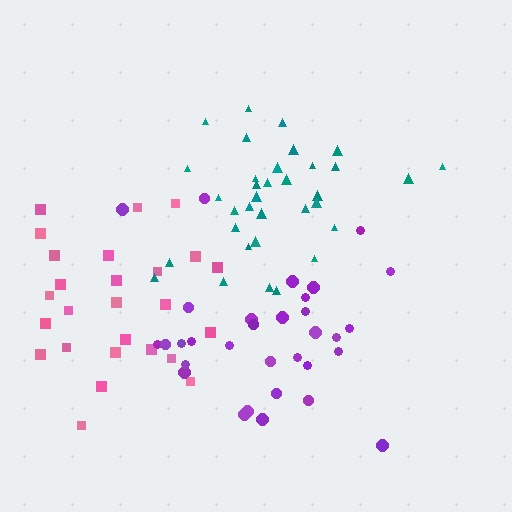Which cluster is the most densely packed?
Teal.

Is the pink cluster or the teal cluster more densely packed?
Teal.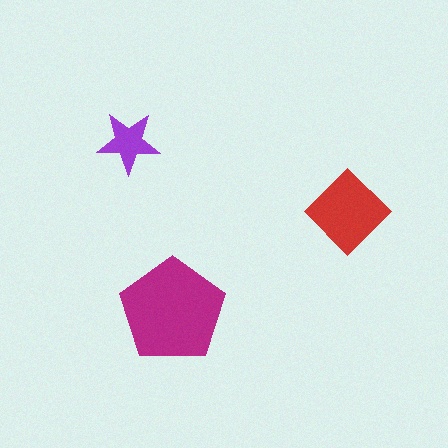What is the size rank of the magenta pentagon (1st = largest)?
1st.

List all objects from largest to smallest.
The magenta pentagon, the red diamond, the purple star.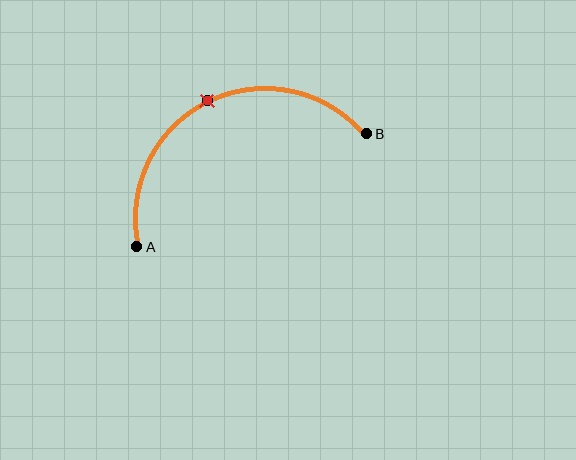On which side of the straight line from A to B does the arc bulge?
The arc bulges above the straight line connecting A and B.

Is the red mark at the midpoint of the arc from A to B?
Yes. The red mark lies on the arc at equal arc-length from both A and B — it is the arc midpoint.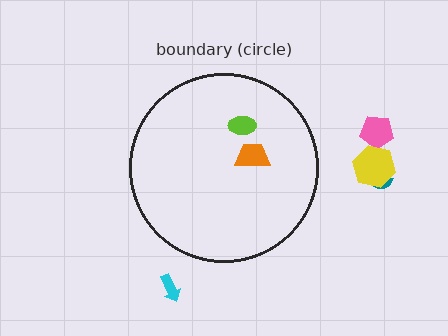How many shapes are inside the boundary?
2 inside, 4 outside.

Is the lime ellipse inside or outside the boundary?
Inside.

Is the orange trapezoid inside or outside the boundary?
Inside.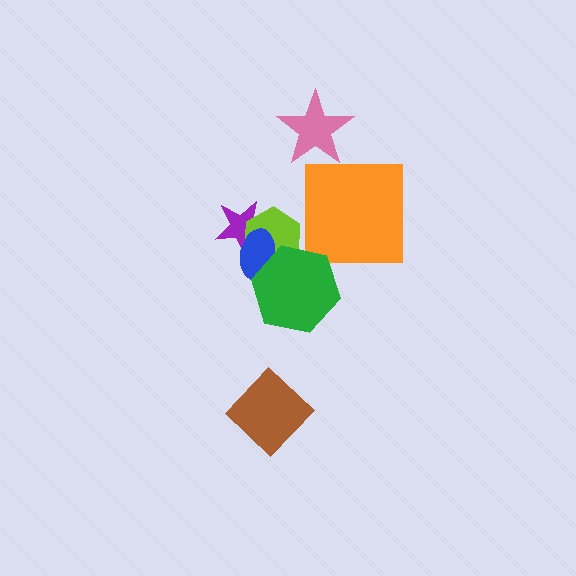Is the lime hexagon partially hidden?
Yes, it is partially covered by another shape.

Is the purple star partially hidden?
Yes, it is partially covered by another shape.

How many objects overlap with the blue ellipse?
3 objects overlap with the blue ellipse.